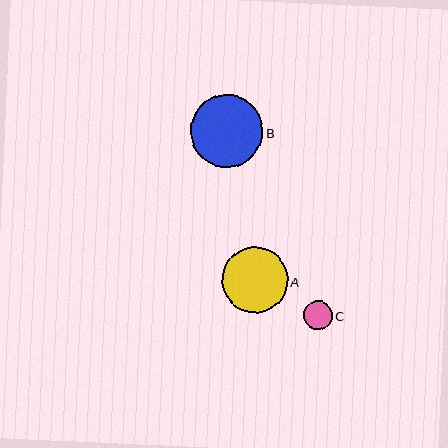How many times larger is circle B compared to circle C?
Circle B is approximately 2.5 times the size of circle C.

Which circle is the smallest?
Circle C is the smallest with a size of approximately 29 pixels.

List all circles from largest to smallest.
From largest to smallest: B, A, C.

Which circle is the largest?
Circle B is the largest with a size of approximately 72 pixels.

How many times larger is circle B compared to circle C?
Circle B is approximately 2.5 times the size of circle C.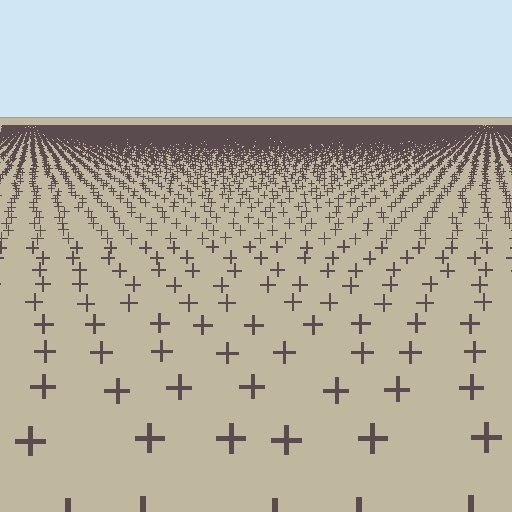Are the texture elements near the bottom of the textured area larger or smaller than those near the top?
Larger. Near the bottom, elements are closer to the viewer and appear at a bigger on-screen size.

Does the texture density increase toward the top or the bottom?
Density increases toward the top.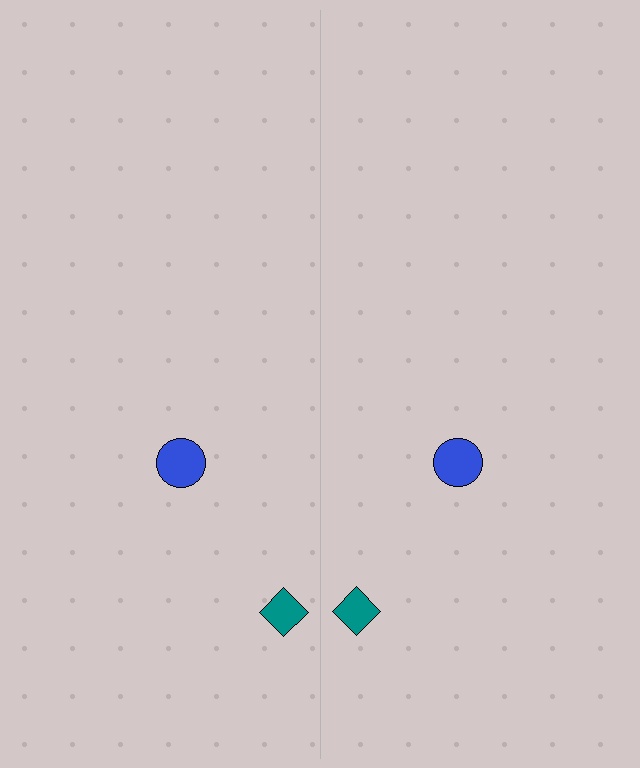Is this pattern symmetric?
Yes, this pattern has bilateral (reflection) symmetry.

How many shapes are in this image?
There are 4 shapes in this image.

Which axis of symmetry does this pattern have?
The pattern has a vertical axis of symmetry running through the center of the image.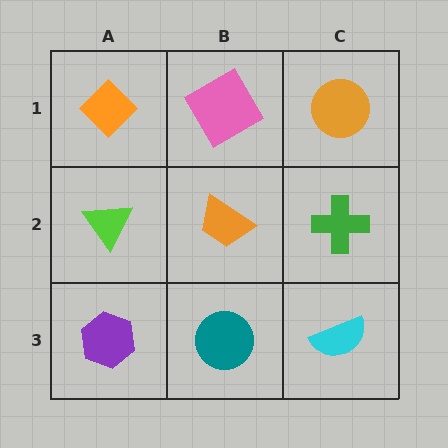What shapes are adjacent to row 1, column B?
An orange trapezoid (row 2, column B), an orange diamond (row 1, column A), an orange circle (row 1, column C).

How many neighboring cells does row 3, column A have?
2.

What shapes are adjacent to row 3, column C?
A green cross (row 2, column C), a teal circle (row 3, column B).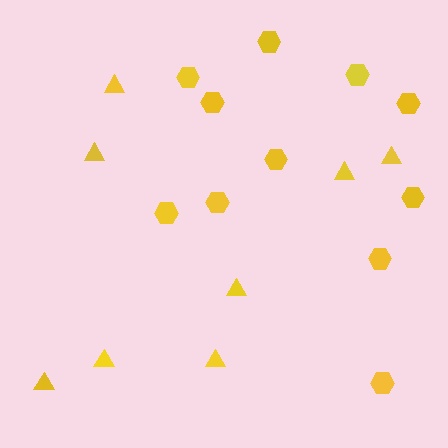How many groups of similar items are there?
There are 2 groups: one group of triangles (8) and one group of hexagons (11).